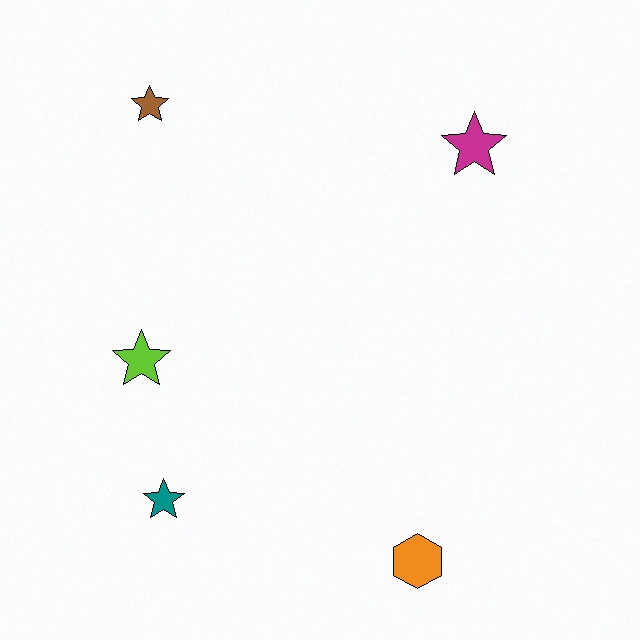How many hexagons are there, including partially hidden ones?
There is 1 hexagon.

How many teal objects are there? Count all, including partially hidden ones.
There is 1 teal object.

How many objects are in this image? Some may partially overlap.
There are 5 objects.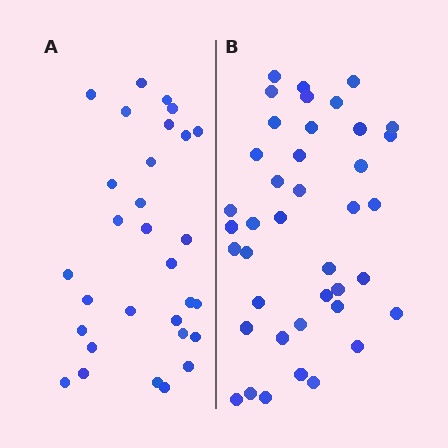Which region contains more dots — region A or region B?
Region B (the right region) has more dots.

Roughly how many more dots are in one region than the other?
Region B has roughly 10 or so more dots than region A.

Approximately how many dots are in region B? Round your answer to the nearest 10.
About 40 dots.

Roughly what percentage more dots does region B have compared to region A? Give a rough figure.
About 35% more.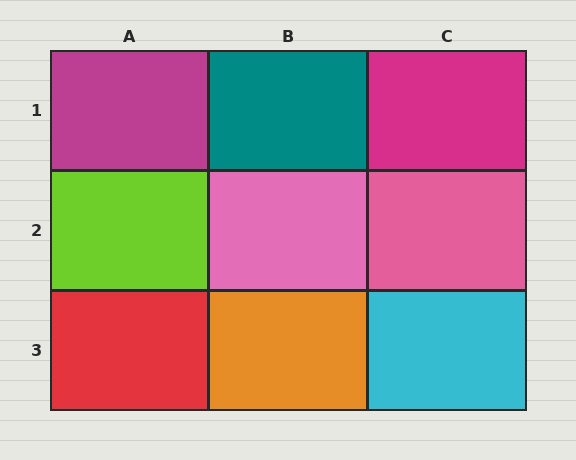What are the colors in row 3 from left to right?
Red, orange, cyan.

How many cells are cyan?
1 cell is cyan.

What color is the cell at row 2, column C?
Pink.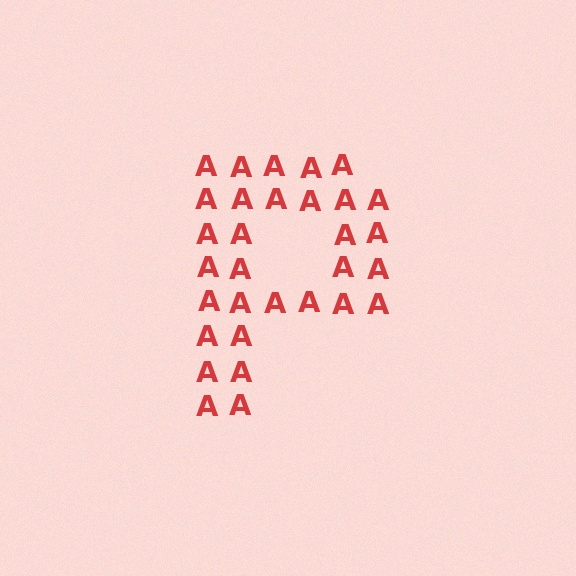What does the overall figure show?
The overall figure shows the letter P.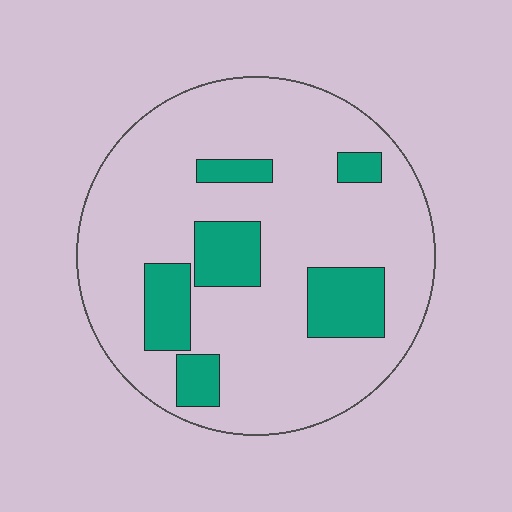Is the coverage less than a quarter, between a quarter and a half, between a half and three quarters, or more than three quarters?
Less than a quarter.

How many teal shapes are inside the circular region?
6.